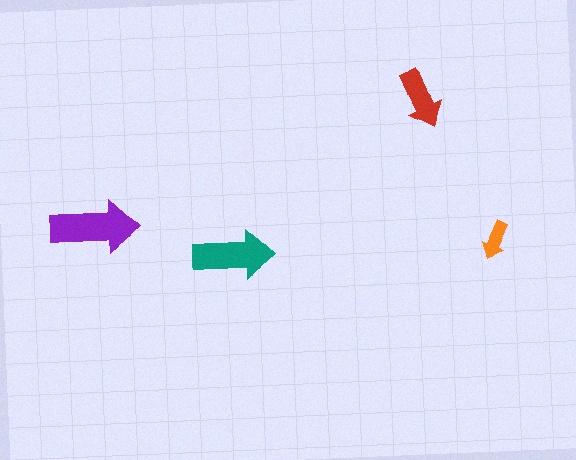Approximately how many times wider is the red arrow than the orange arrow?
About 1.5 times wider.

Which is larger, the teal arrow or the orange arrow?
The teal one.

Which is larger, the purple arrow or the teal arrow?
The purple one.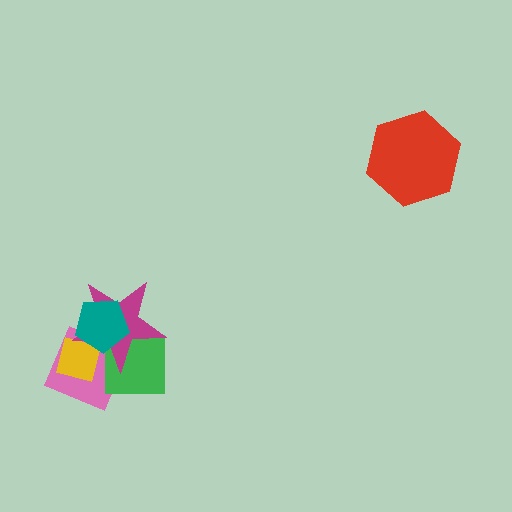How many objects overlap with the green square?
3 objects overlap with the green square.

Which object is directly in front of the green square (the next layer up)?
The magenta star is directly in front of the green square.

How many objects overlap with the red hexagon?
0 objects overlap with the red hexagon.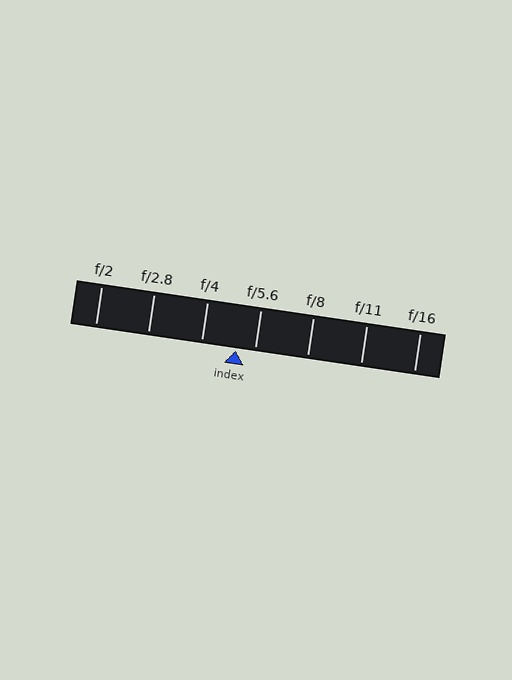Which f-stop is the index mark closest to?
The index mark is closest to f/5.6.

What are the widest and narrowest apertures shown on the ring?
The widest aperture shown is f/2 and the narrowest is f/16.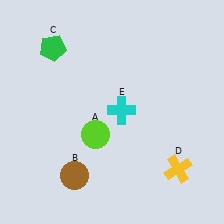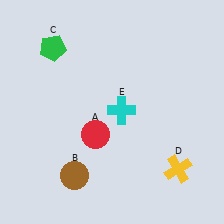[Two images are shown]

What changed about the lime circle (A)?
In Image 1, A is lime. In Image 2, it changed to red.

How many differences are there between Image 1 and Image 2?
There is 1 difference between the two images.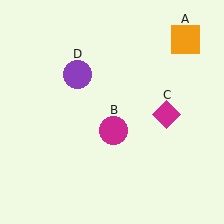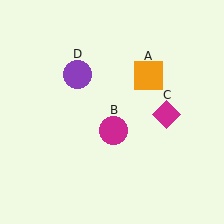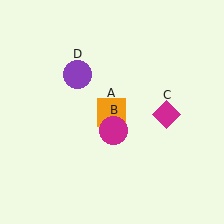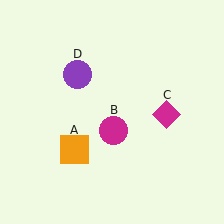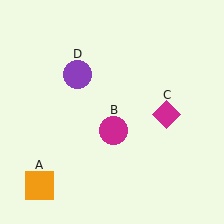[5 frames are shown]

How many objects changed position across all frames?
1 object changed position: orange square (object A).